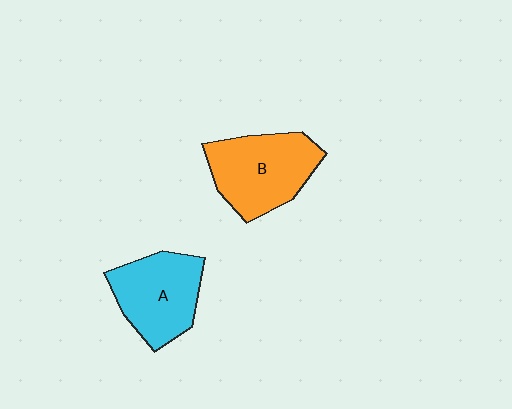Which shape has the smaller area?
Shape A (cyan).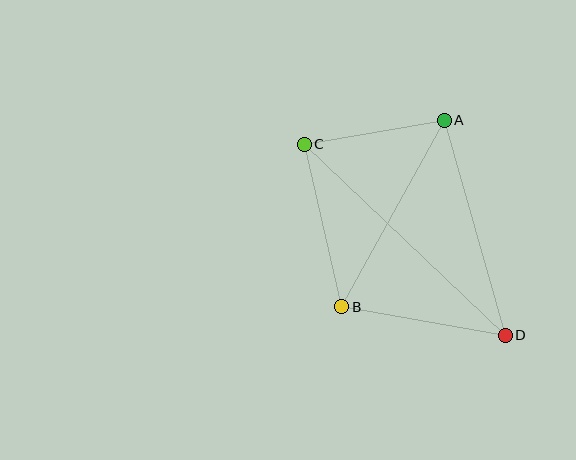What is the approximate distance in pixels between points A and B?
The distance between A and B is approximately 213 pixels.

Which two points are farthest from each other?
Points C and D are farthest from each other.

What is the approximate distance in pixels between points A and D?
The distance between A and D is approximately 224 pixels.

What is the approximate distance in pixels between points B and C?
The distance between B and C is approximately 167 pixels.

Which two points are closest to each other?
Points A and C are closest to each other.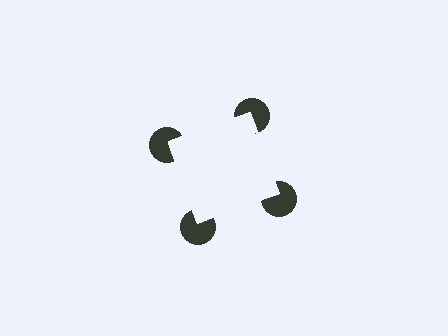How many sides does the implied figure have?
4 sides.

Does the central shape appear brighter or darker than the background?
It typically appears slightly brighter than the background, even though no actual brightness change is drawn.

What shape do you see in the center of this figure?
An illusory square — its edges are inferred from the aligned wedge cuts in the pac-man discs, not physically drawn.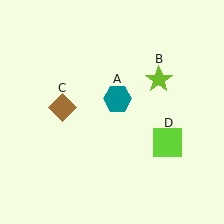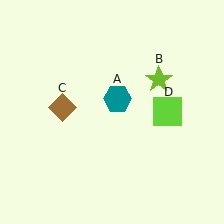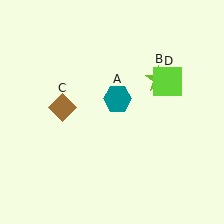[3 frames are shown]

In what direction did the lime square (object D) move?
The lime square (object D) moved up.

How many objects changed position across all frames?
1 object changed position: lime square (object D).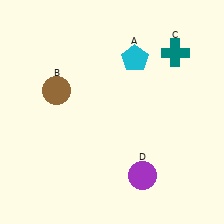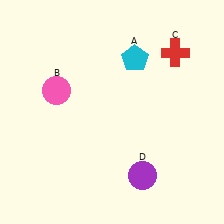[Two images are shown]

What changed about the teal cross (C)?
In Image 1, C is teal. In Image 2, it changed to red.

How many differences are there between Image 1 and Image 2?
There are 2 differences between the two images.